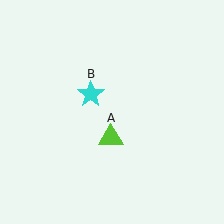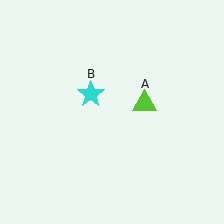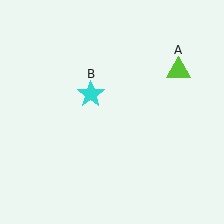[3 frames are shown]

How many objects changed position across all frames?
1 object changed position: lime triangle (object A).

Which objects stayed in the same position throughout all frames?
Cyan star (object B) remained stationary.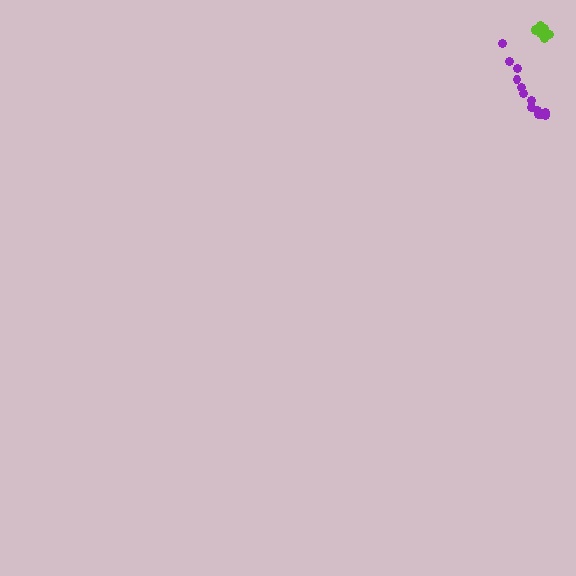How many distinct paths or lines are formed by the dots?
There are 2 distinct paths.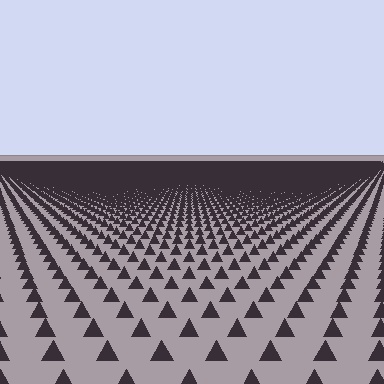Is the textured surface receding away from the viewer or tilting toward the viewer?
The surface is receding away from the viewer. Texture elements get smaller and denser toward the top.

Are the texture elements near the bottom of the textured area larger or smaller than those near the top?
Larger. Near the bottom, elements are closer to the viewer and appear at a bigger on-screen size.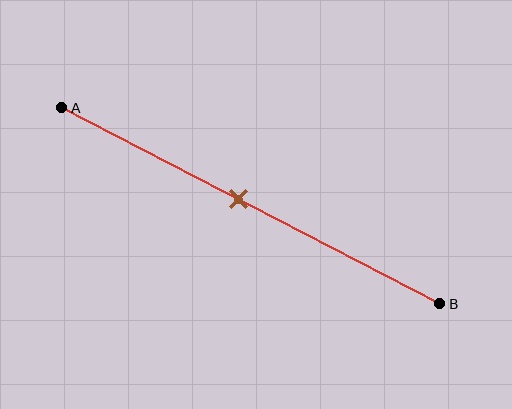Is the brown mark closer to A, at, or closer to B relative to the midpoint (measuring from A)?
The brown mark is closer to point A than the midpoint of segment AB.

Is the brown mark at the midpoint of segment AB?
No, the mark is at about 45% from A, not at the 50% midpoint.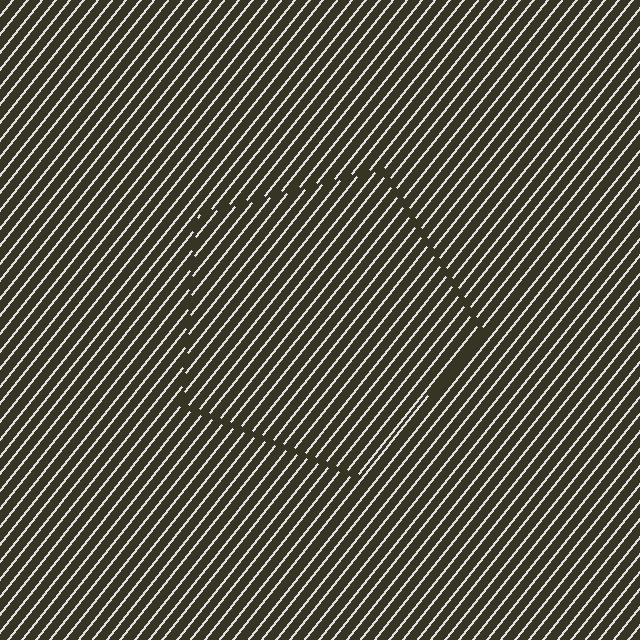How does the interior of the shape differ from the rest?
The interior of the shape contains the same grating, shifted by half a period — the contour is defined by the phase discontinuity where line-ends from the inner and outer gratings abut.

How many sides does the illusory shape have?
5 sides — the line-ends trace a pentagon.